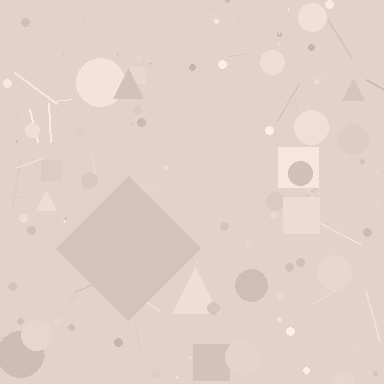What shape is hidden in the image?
A diamond is hidden in the image.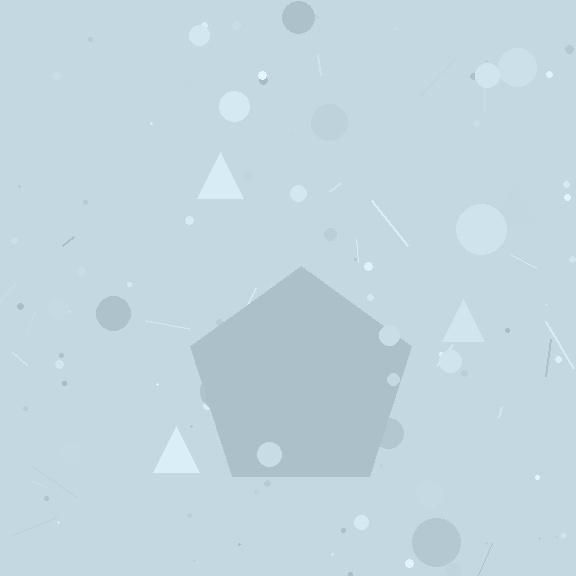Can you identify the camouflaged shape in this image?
The camouflaged shape is a pentagon.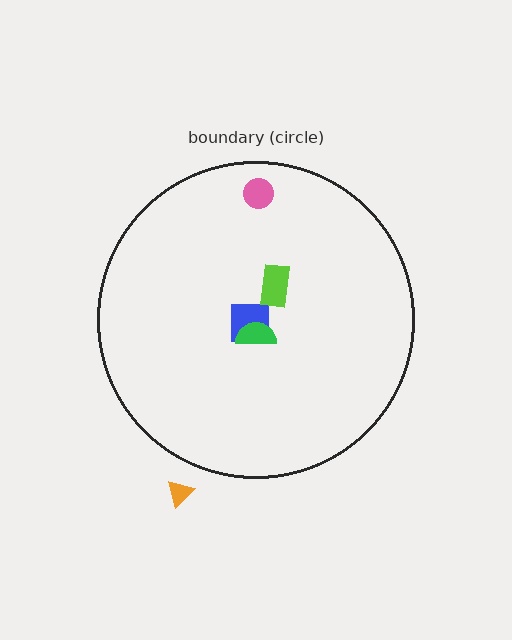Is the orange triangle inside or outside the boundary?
Outside.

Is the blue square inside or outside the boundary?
Inside.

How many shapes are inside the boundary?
4 inside, 1 outside.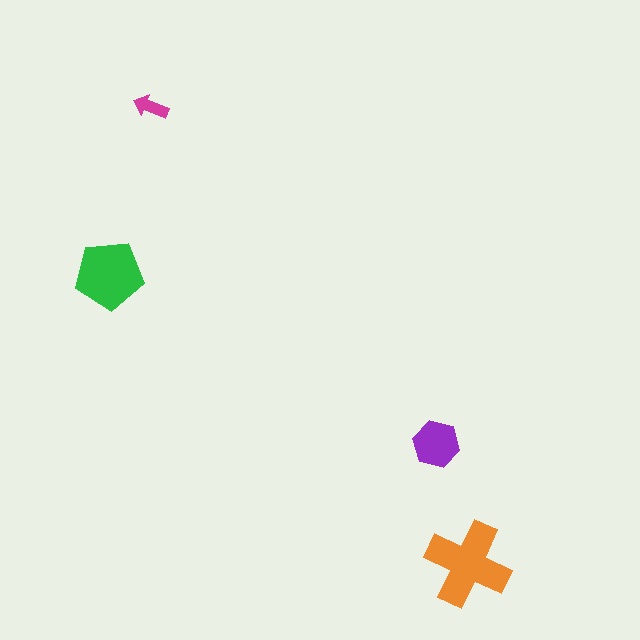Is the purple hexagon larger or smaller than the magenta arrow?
Larger.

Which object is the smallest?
The magenta arrow.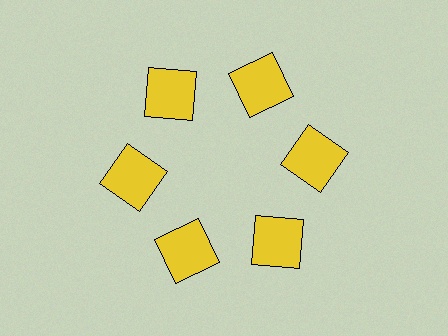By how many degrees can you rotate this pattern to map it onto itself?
The pattern maps onto itself every 60 degrees of rotation.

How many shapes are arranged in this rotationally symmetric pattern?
There are 6 shapes, arranged in 6 groups of 1.